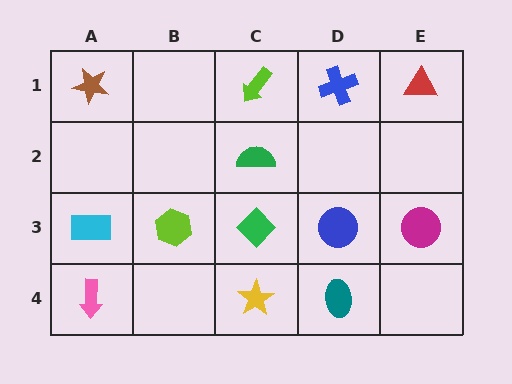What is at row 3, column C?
A green diamond.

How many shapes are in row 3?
5 shapes.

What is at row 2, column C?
A green semicircle.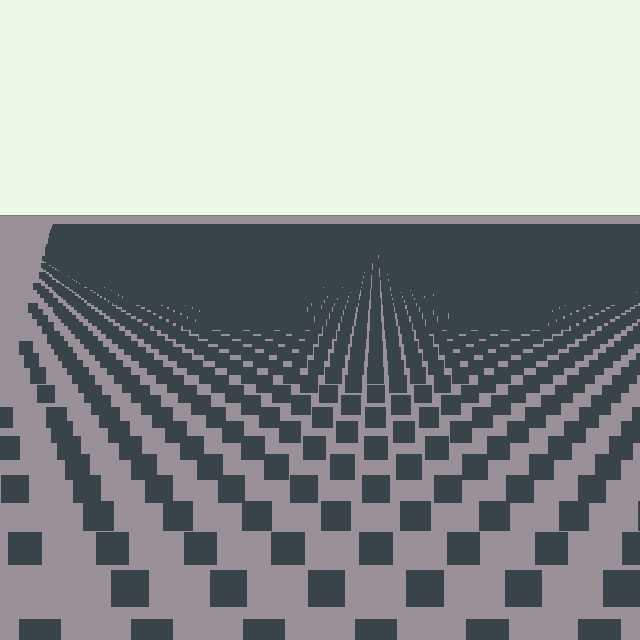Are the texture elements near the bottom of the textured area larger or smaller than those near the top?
Larger. Near the bottom, elements are closer to the viewer and appear at a bigger on-screen size.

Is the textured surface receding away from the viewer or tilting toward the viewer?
The surface is receding away from the viewer. Texture elements get smaller and denser toward the top.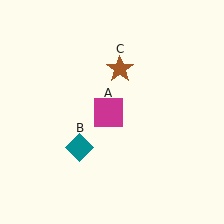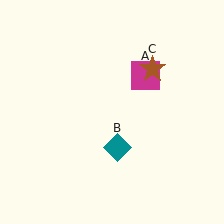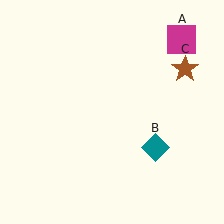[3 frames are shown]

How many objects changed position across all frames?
3 objects changed position: magenta square (object A), teal diamond (object B), brown star (object C).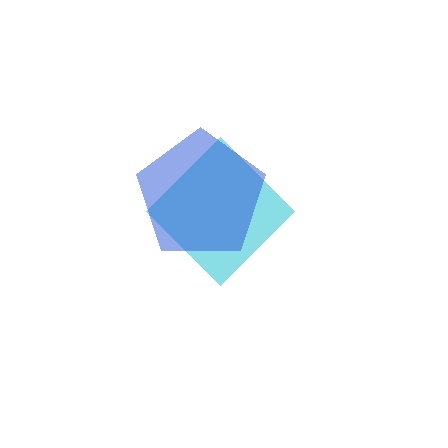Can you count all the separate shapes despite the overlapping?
Yes, there are 2 separate shapes.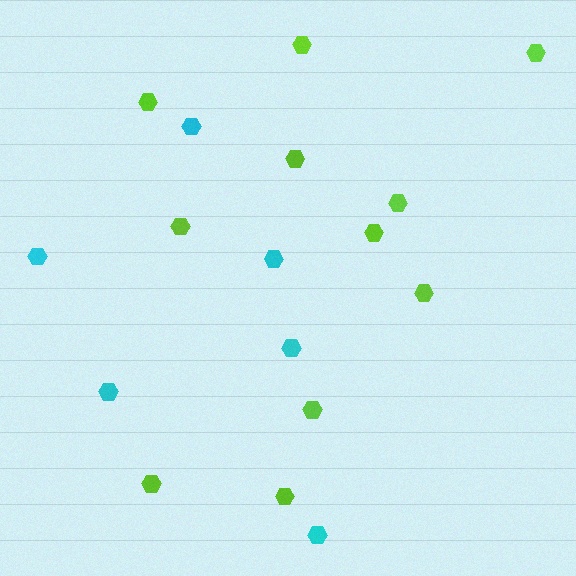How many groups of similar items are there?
There are 2 groups: one group of lime hexagons (11) and one group of cyan hexagons (6).